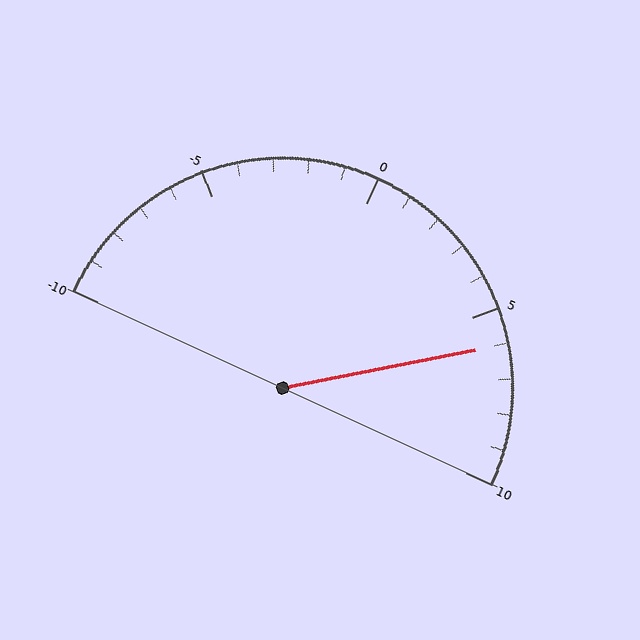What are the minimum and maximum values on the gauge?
The gauge ranges from -10 to 10.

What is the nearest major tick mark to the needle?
The nearest major tick mark is 5.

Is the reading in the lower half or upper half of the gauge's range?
The reading is in the upper half of the range (-10 to 10).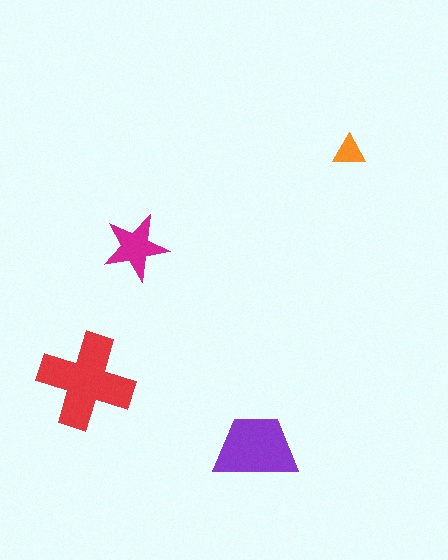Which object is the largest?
The red cross.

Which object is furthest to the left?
The red cross is leftmost.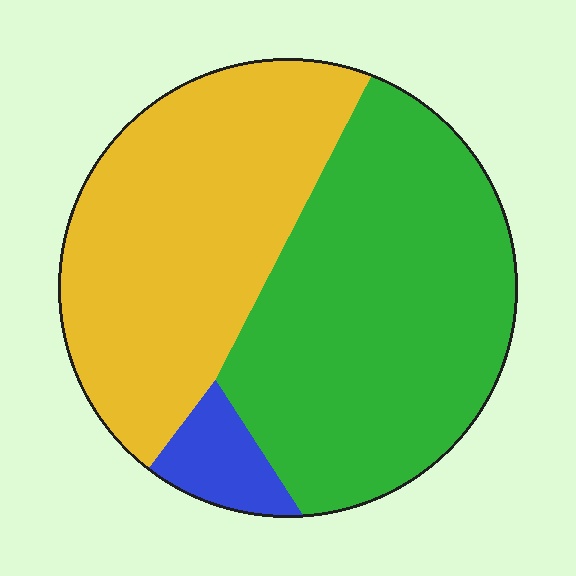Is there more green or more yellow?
Green.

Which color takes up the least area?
Blue, at roughly 5%.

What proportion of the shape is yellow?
Yellow takes up about two fifths (2/5) of the shape.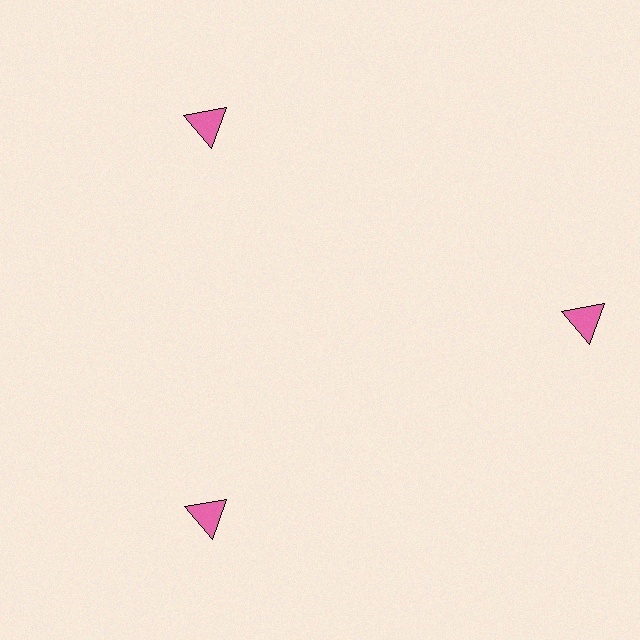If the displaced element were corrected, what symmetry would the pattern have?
It would have 3-fold rotational symmetry — the pattern would map onto itself every 120 degrees.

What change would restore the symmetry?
The symmetry would be restored by moving it inward, back onto the ring so that all 3 triangles sit at equal angles and equal distance from the center.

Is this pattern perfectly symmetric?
No. The 3 pink triangles are arranged in a ring, but one element near the 3 o'clock position is pushed outward from the center, breaking the 3-fold rotational symmetry.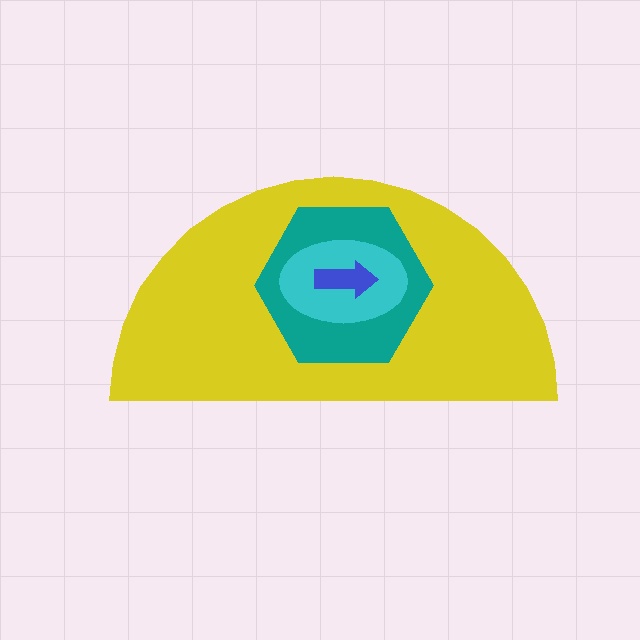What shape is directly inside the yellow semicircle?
The teal hexagon.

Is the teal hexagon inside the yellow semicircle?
Yes.